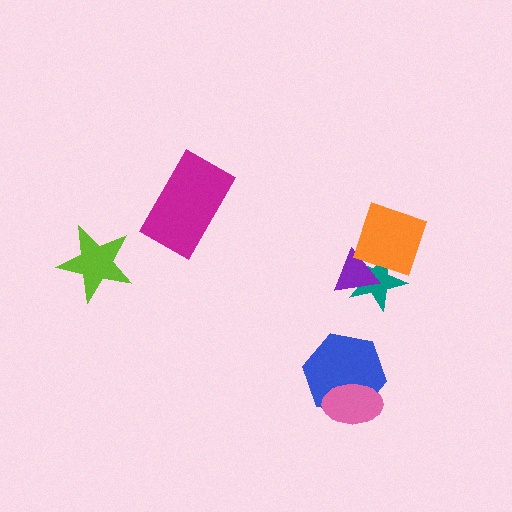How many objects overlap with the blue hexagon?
1 object overlaps with the blue hexagon.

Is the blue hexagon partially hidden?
Yes, it is partially covered by another shape.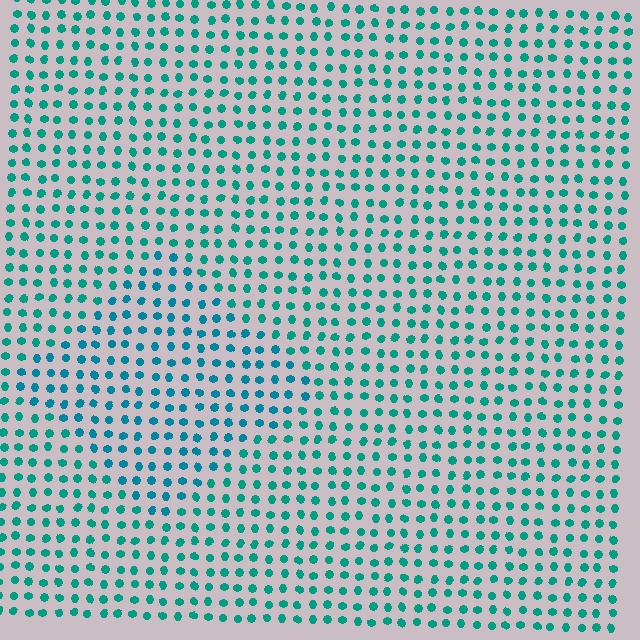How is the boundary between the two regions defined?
The boundary is defined purely by a slight shift in hue (about 20 degrees). Spacing, size, and orientation are identical on both sides.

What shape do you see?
I see a diamond.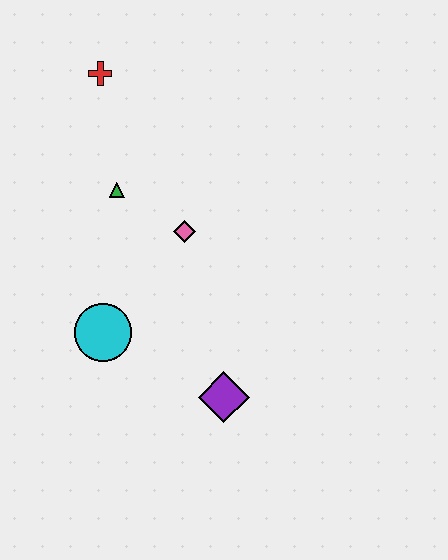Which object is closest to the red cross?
The green triangle is closest to the red cross.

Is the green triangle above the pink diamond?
Yes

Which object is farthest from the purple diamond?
The red cross is farthest from the purple diamond.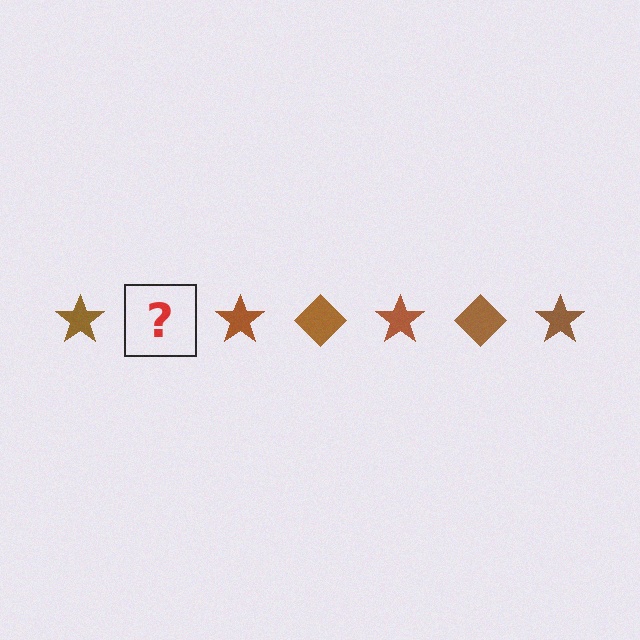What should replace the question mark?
The question mark should be replaced with a brown diamond.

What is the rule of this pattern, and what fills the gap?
The rule is that the pattern cycles through star, diamond shapes in brown. The gap should be filled with a brown diamond.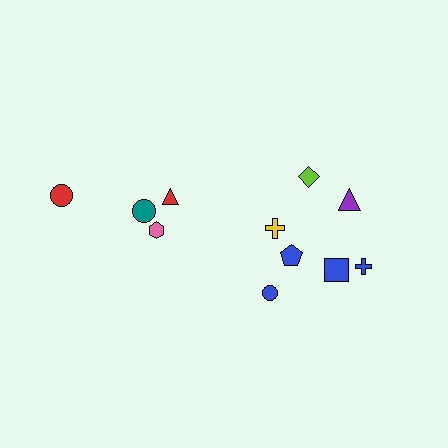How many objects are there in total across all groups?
There are 11 objects.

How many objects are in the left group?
There are 4 objects.